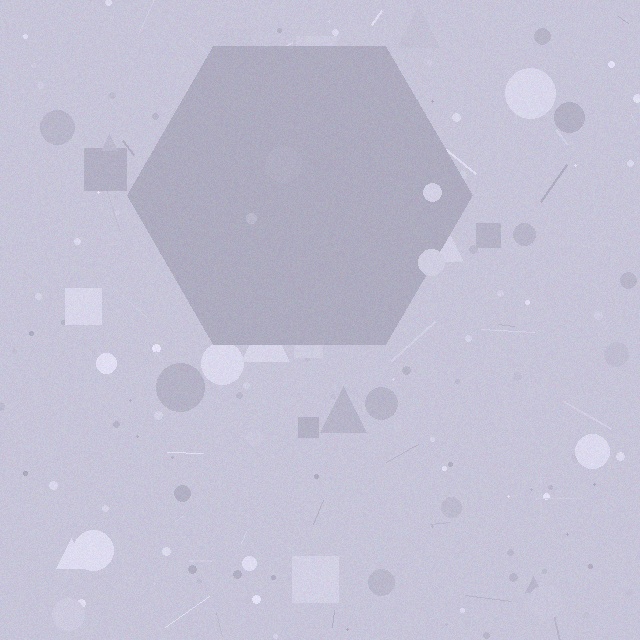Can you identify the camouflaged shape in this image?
The camouflaged shape is a hexagon.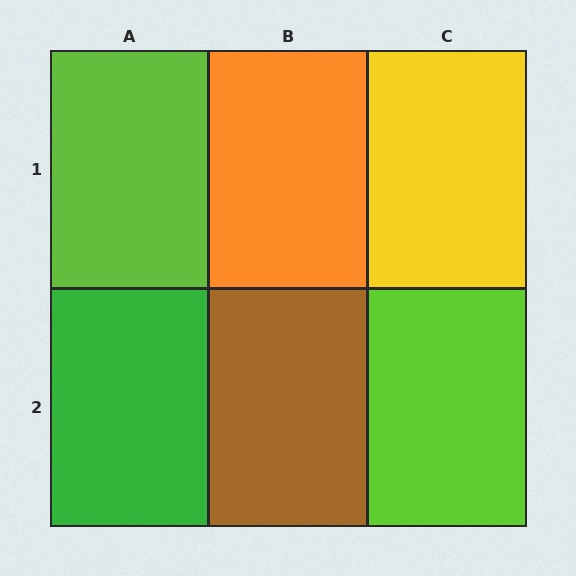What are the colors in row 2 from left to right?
Green, brown, lime.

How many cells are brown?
1 cell is brown.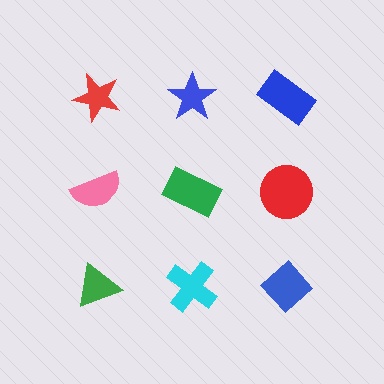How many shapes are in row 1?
3 shapes.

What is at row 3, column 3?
A blue diamond.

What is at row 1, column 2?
A blue star.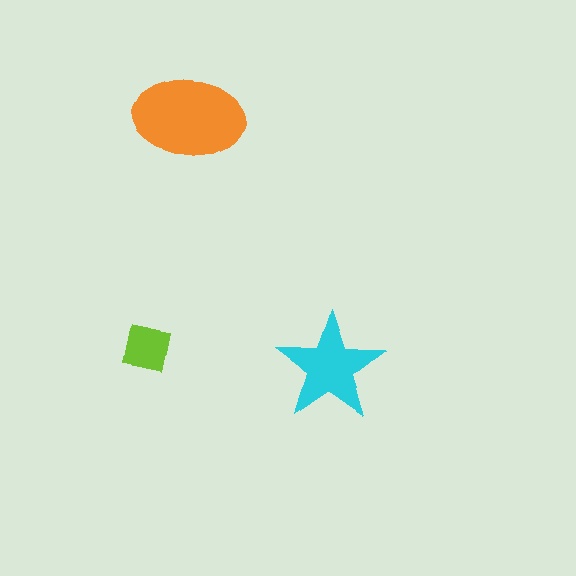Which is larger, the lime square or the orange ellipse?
The orange ellipse.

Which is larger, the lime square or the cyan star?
The cyan star.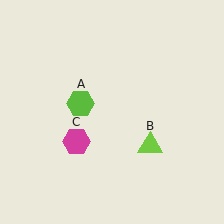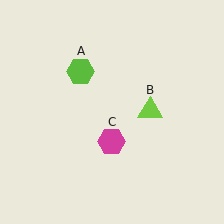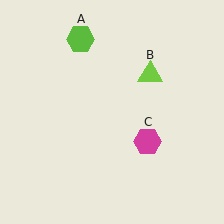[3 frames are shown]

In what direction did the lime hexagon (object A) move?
The lime hexagon (object A) moved up.